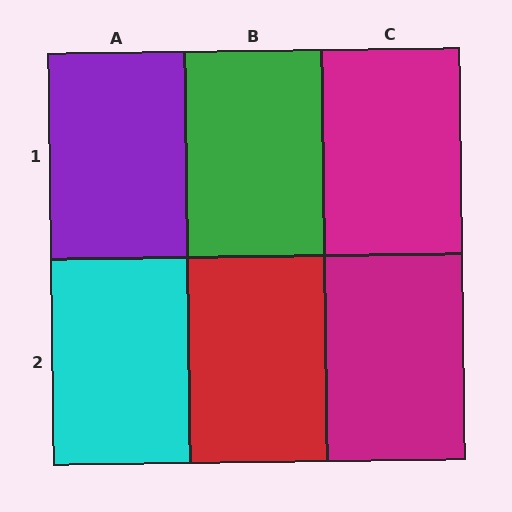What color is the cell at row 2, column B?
Red.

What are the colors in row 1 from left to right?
Purple, green, magenta.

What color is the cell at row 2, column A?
Cyan.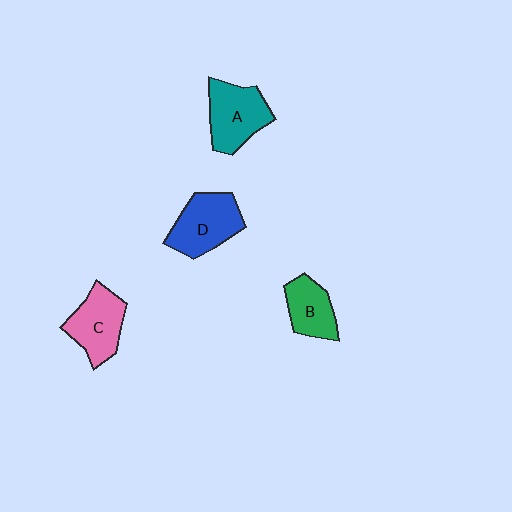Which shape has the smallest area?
Shape B (green).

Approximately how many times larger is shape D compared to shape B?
Approximately 1.4 times.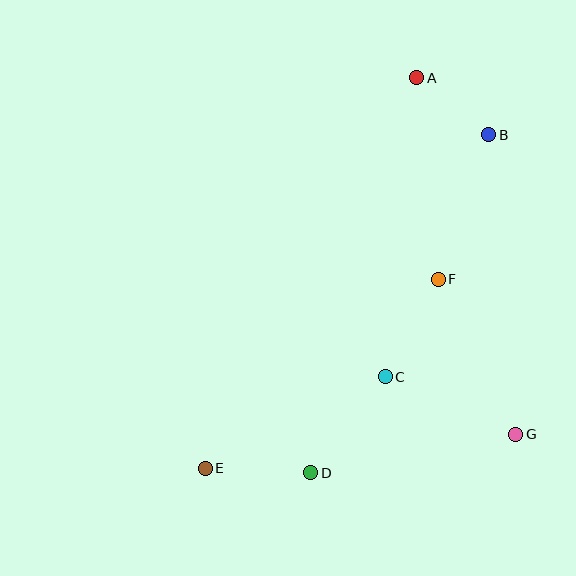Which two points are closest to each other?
Points A and B are closest to each other.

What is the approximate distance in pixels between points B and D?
The distance between B and D is approximately 382 pixels.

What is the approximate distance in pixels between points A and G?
The distance between A and G is approximately 370 pixels.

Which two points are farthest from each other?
Points A and E are farthest from each other.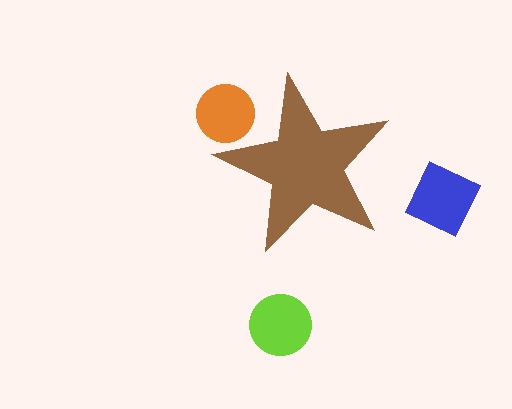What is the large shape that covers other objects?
A brown star.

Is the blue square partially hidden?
No, the blue square is fully visible.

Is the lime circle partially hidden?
No, the lime circle is fully visible.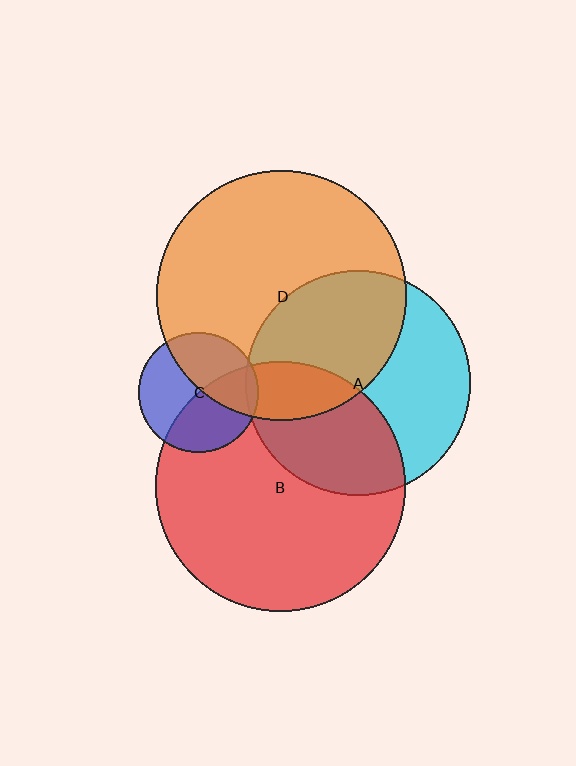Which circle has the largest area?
Circle D (orange).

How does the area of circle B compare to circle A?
Approximately 1.2 times.